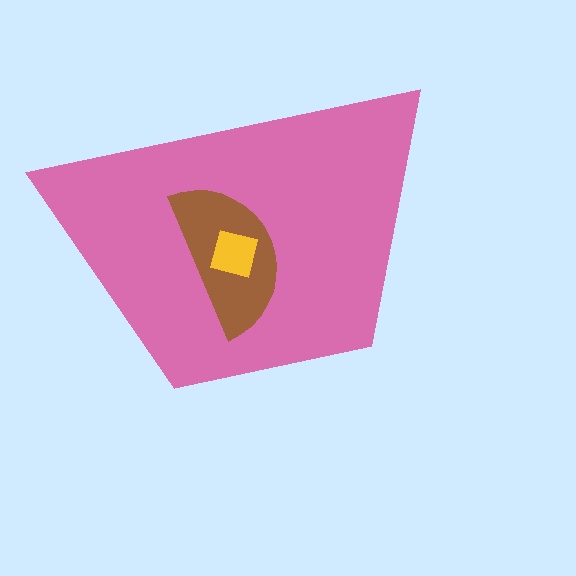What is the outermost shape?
The pink trapezoid.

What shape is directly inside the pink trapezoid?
The brown semicircle.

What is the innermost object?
The yellow square.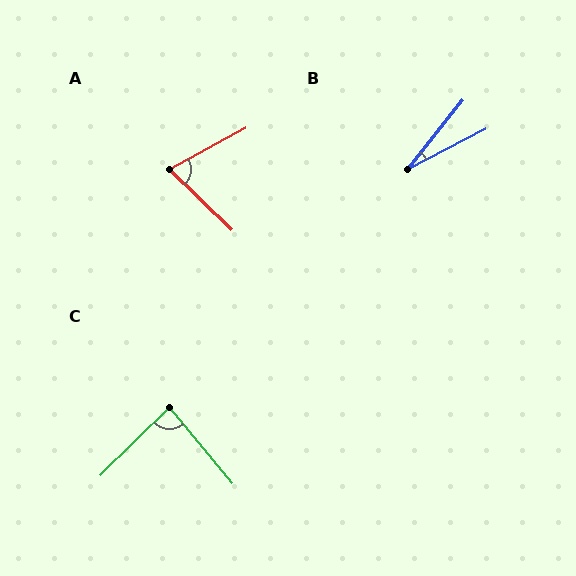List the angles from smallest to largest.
B (24°), A (73°), C (85°).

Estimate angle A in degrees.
Approximately 73 degrees.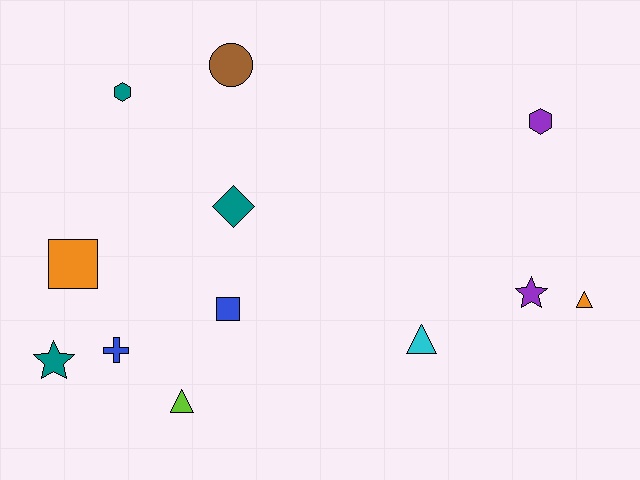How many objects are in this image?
There are 12 objects.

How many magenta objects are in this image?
There are no magenta objects.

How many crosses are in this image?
There is 1 cross.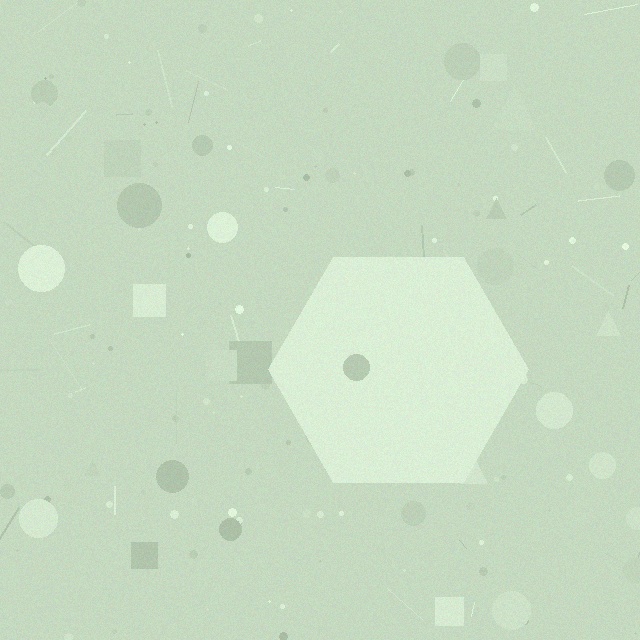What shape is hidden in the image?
A hexagon is hidden in the image.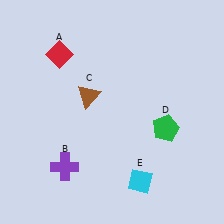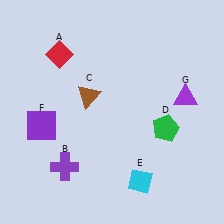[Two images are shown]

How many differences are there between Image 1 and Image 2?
There are 2 differences between the two images.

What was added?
A purple square (F), a purple triangle (G) were added in Image 2.